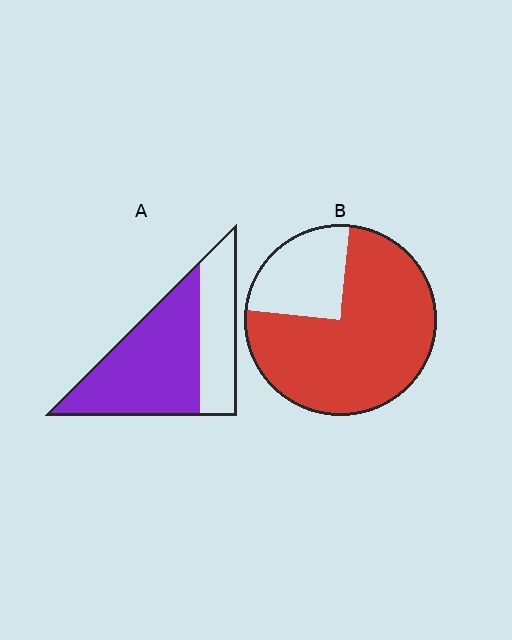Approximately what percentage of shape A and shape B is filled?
A is approximately 65% and B is approximately 75%.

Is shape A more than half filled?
Yes.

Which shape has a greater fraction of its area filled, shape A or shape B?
Shape B.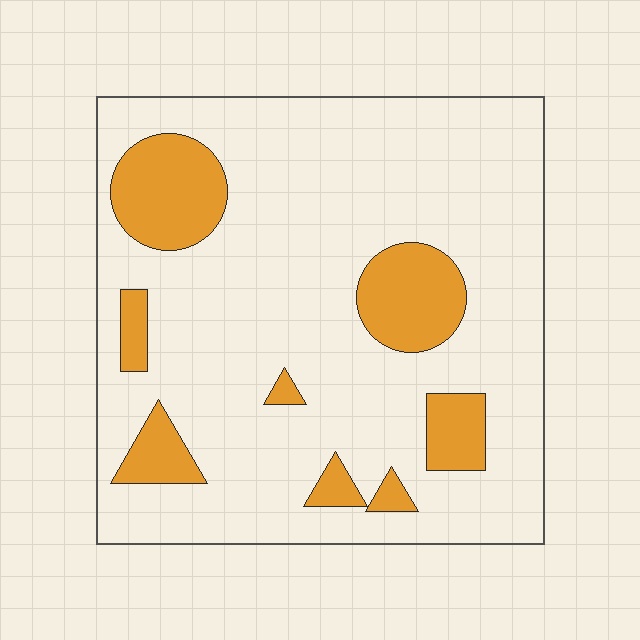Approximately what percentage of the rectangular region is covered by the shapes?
Approximately 20%.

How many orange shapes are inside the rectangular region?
8.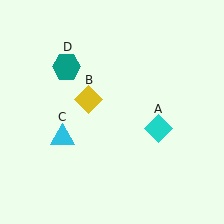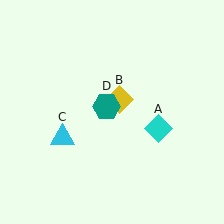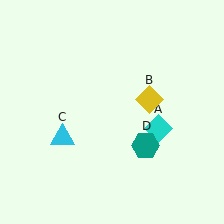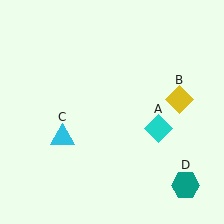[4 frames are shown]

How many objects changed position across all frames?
2 objects changed position: yellow diamond (object B), teal hexagon (object D).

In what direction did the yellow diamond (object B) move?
The yellow diamond (object B) moved right.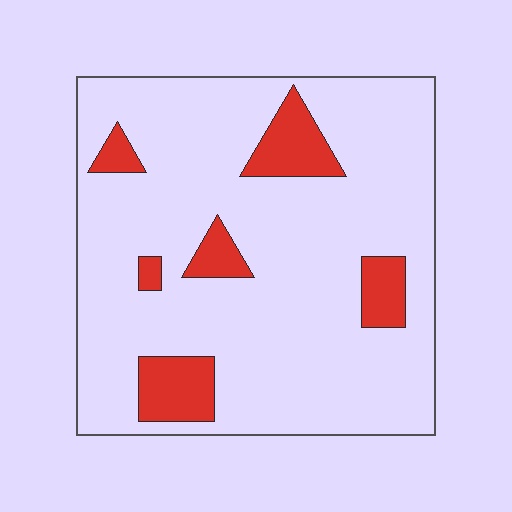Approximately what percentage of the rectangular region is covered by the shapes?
Approximately 15%.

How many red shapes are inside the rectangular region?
6.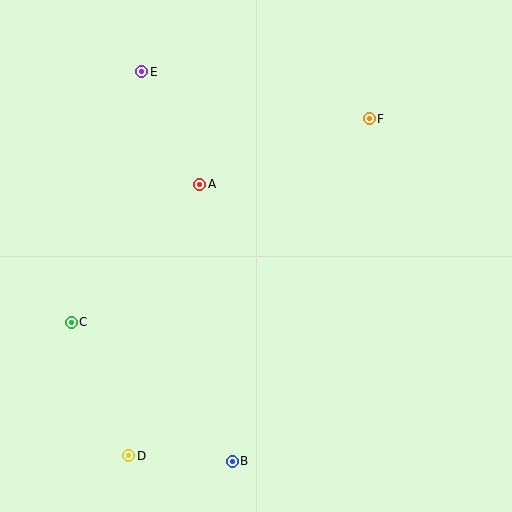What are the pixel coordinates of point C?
Point C is at (71, 322).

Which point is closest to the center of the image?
Point A at (200, 184) is closest to the center.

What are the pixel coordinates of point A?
Point A is at (200, 184).